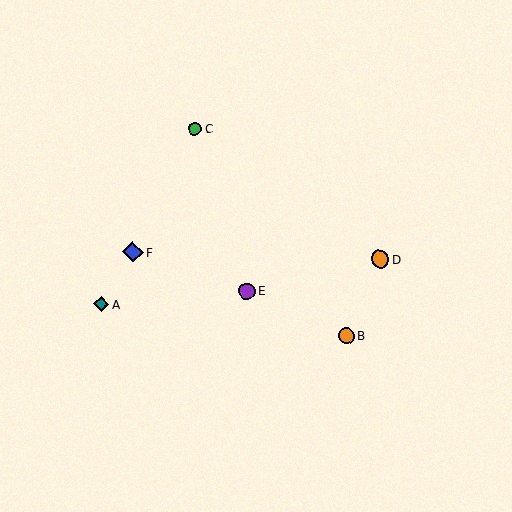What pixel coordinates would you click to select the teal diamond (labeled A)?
Click at (101, 304) to select the teal diamond A.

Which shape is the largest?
The blue diamond (labeled F) is the largest.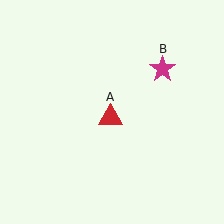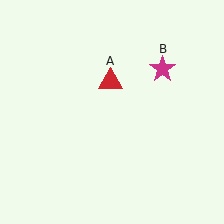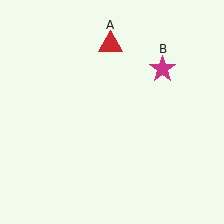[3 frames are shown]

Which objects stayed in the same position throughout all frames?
Magenta star (object B) remained stationary.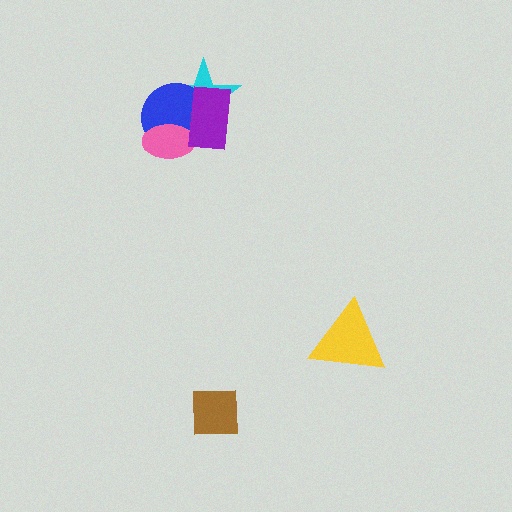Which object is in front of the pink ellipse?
The purple rectangle is in front of the pink ellipse.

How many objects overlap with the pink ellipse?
3 objects overlap with the pink ellipse.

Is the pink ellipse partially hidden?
Yes, it is partially covered by another shape.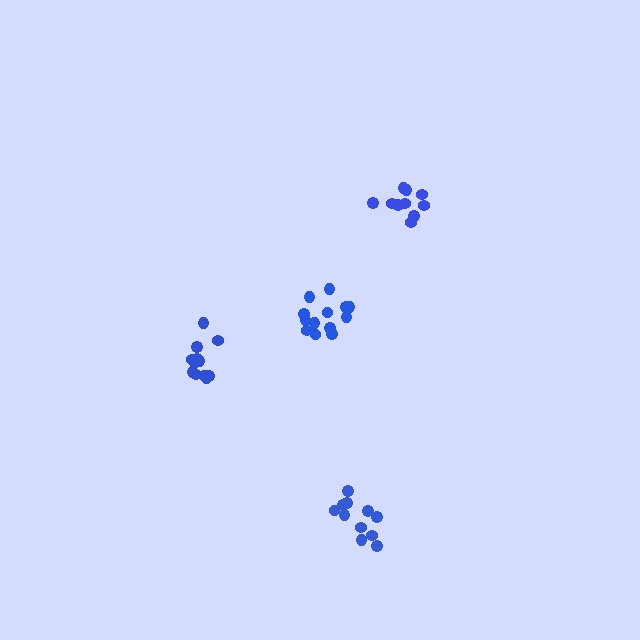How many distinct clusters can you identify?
There are 4 distinct clusters.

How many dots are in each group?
Group 1: 13 dots, Group 2: 12 dots, Group 3: 11 dots, Group 4: 10 dots (46 total).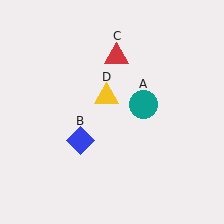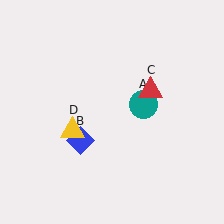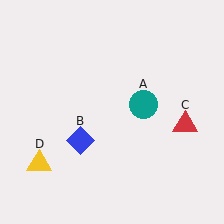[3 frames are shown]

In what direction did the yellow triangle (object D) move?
The yellow triangle (object D) moved down and to the left.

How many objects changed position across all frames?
2 objects changed position: red triangle (object C), yellow triangle (object D).